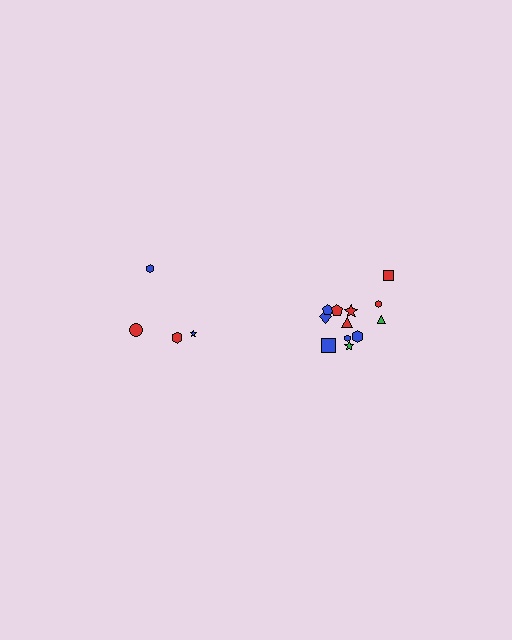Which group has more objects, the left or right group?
The right group.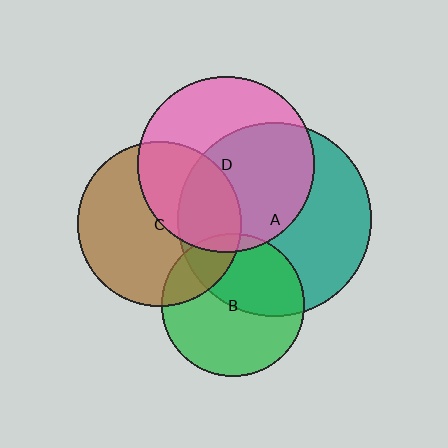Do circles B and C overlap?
Yes.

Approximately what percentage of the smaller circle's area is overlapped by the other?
Approximately 20%.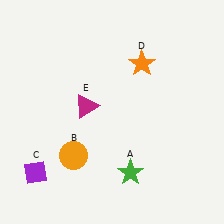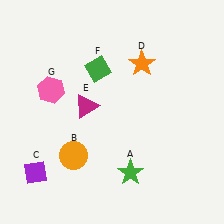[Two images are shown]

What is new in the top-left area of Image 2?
A green diamond (F) was added in the top-left area of Image 2.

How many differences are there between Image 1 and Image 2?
There are 2 differences between the two images.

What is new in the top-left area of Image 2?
A pink hexagon (G) was added in the top-left area of Image 2.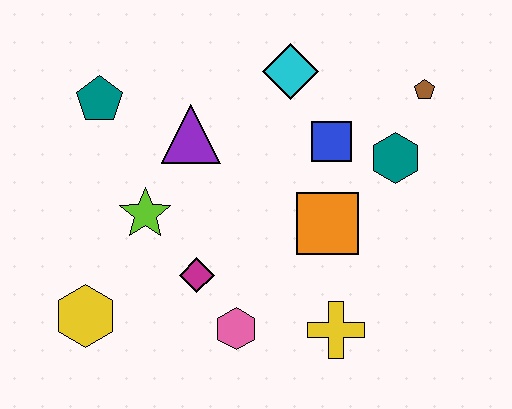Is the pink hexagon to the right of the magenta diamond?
Yes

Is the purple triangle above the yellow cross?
Yes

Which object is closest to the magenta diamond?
The pink hexagon is closest to the magenta diamond.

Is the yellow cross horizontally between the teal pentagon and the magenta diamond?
No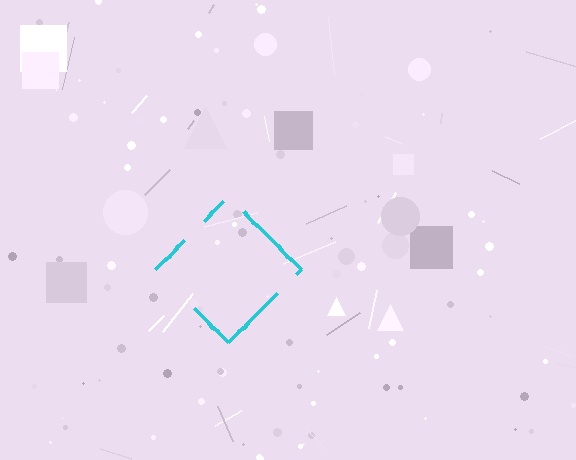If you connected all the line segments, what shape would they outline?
They would outline a diamond.